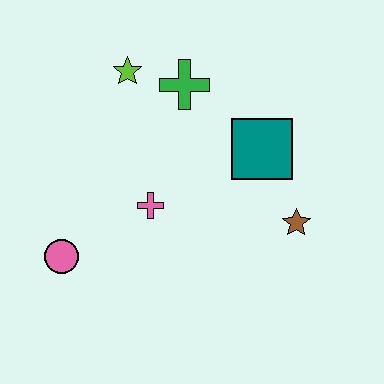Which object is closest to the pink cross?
The pink circle is closest to the pink cross.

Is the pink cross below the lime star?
Yes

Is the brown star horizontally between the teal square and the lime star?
No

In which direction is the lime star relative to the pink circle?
The lime star is above the pink circle.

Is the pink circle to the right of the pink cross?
No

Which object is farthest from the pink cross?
The brown star is farthest from the pink cross.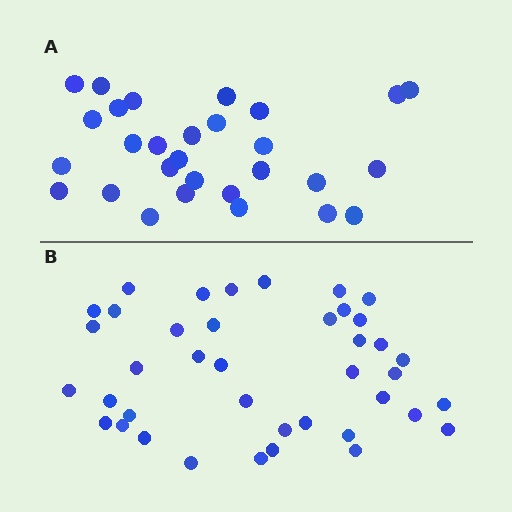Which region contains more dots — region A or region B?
Region B (the bottom region) has more dots.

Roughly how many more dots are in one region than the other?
Region B has roughly 12 or so more dots than region A.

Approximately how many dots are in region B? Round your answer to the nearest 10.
About 40 dots.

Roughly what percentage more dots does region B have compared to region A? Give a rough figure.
About 40% more.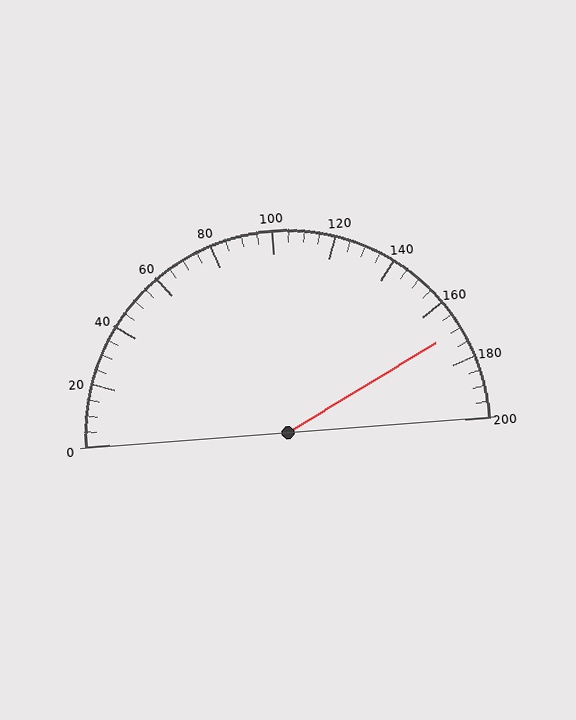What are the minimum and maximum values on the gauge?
The gauge ranges from 0 to 200.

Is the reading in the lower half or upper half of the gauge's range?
The reading is in the upper half of the range (0 to 200).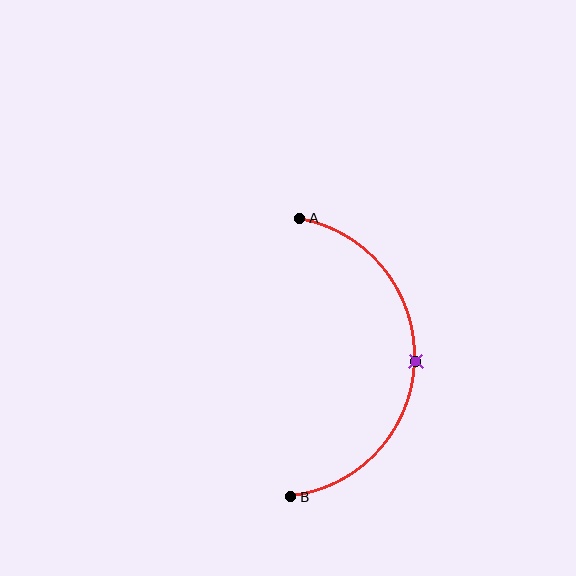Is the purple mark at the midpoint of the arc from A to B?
Yes. The purple mark lies on the arc at equal arc-length from both A and B — it is the arc midpoint.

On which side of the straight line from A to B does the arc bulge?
The arc bulges to the right of the straight line connecting A and B.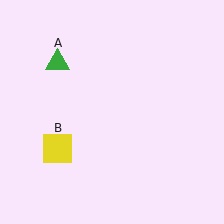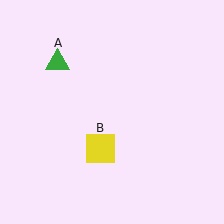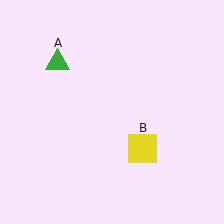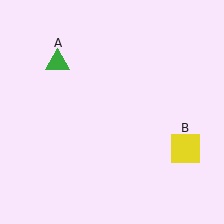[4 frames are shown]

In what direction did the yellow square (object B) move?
The yellow square (object B) moved right.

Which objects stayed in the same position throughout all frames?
Green triangle (object A) remained stationary.